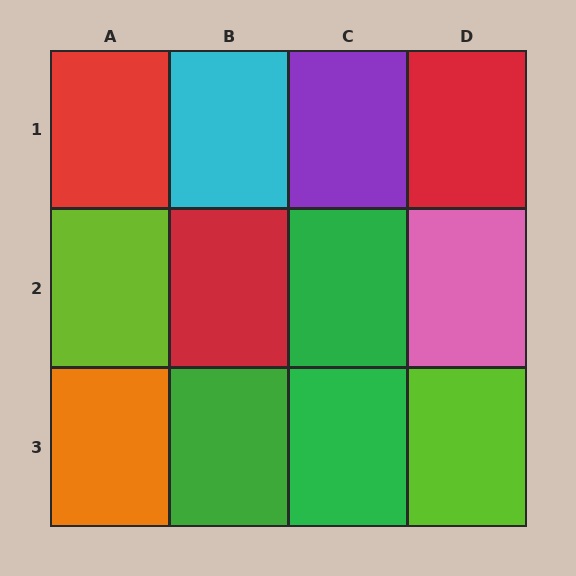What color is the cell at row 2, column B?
Red.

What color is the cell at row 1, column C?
Purple.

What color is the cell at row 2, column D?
Pink.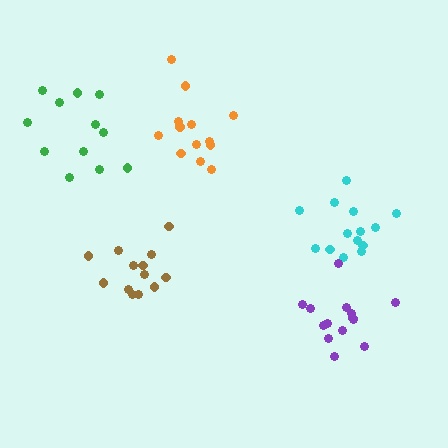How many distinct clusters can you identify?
There are 5 distinct clusters.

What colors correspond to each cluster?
The clusters are colored: cyan, orange, brown, purple, green.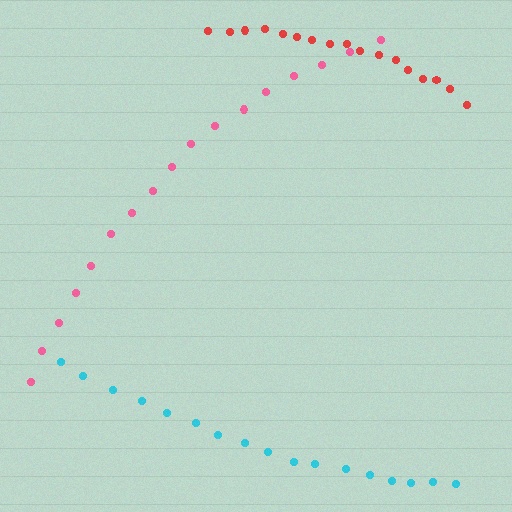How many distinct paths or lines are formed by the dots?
There are 3 distinct paths.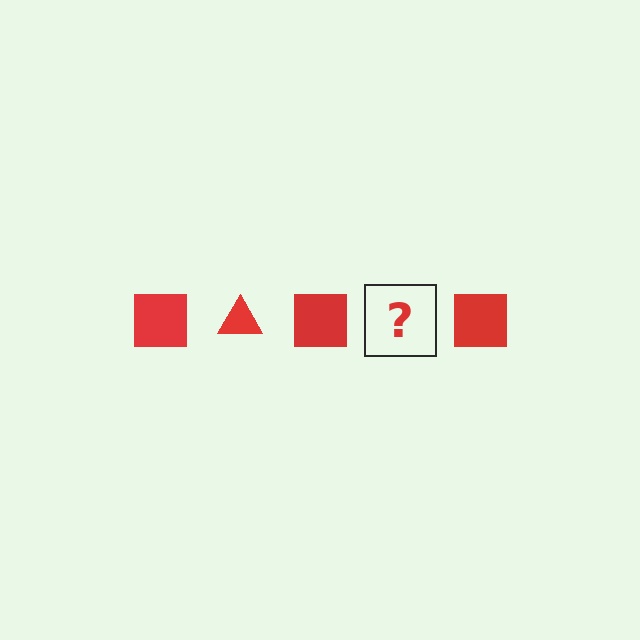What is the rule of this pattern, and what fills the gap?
The rule is that the pattern cycles through square, triangle shapes in red. The gap should be filled with a red triangle.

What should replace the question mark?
The question mark should be replaced with a red triangle.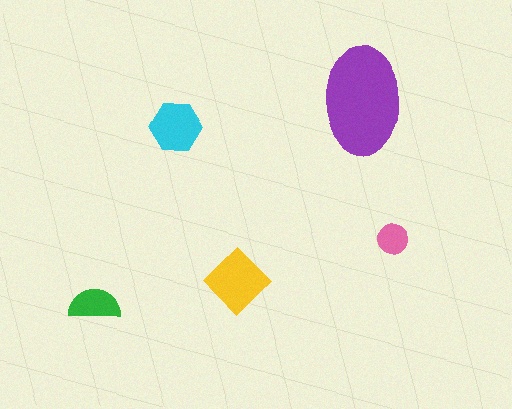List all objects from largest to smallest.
The purple ellipse, the yellow diamond, the cyan hexagon, the green semicircle, the pink circle.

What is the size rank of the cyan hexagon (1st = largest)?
3rd.